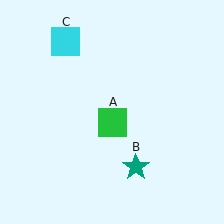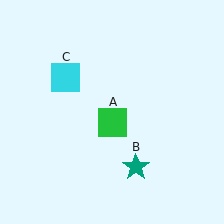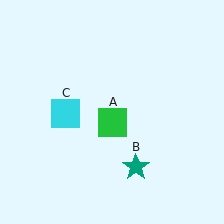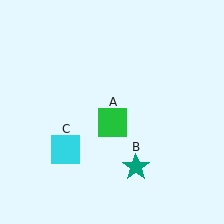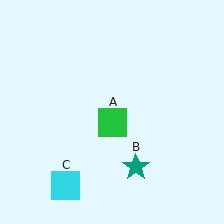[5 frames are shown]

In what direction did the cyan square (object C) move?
The cyan square (object C) moved down.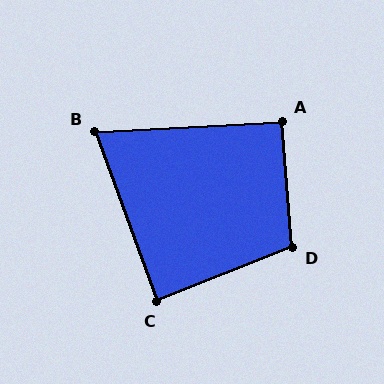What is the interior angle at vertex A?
Approximately 91 degrees (approximately right).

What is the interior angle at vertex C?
Approximately 89 degrees (approximately right).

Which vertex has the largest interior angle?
D, at approximately 107 degrees.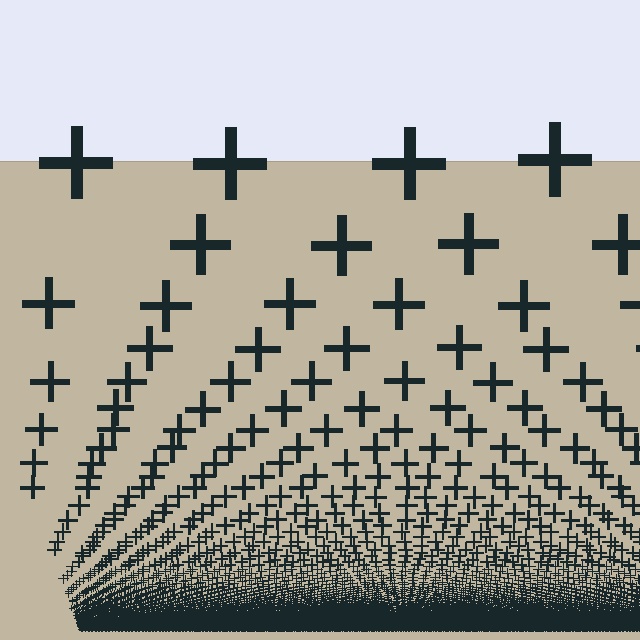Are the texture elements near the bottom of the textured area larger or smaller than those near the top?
Smaller. The gradient is inverted — elements near the bottom are smaller and denser.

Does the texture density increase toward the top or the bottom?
Density increases toward the bottom.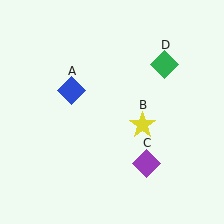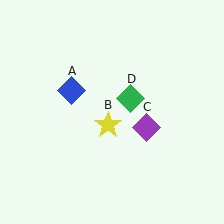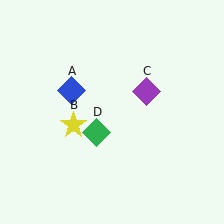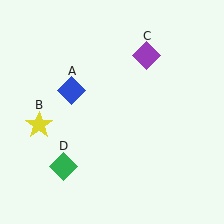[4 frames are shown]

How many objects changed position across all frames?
3 objects changed position: yellow star (object B), purple diamond (object C), green diamond (object D).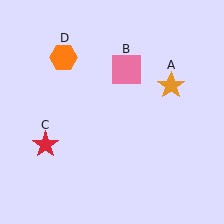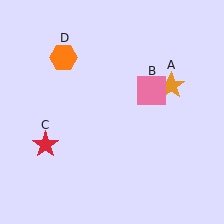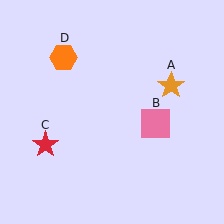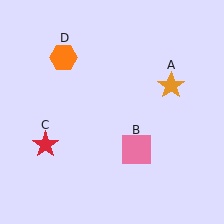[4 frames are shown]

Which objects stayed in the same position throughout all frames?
Orange star (object A) and red star (object C) and orange hexagon (object D) remained stationary.